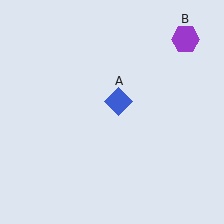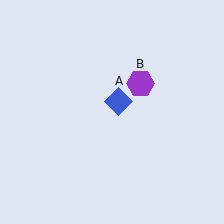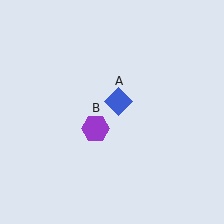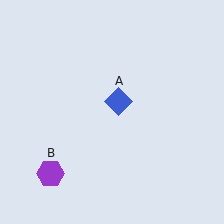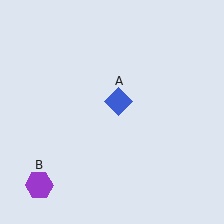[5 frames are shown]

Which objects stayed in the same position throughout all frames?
Blue diamond (object A) remained stationary.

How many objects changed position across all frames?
1 object changed position: purple hexagon (object B).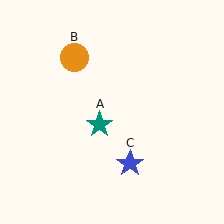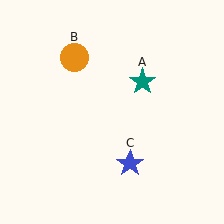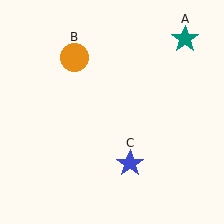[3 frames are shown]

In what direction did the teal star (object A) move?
The teal star (object A) moved up and to the right.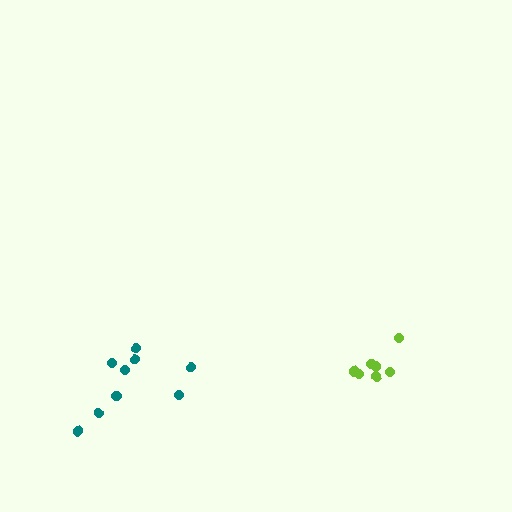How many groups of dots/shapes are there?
There are 2 groups.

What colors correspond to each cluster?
The clusters are colored: teal, lime.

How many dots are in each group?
Group 1: 9 dots, Group 2: 8 dots (17 total).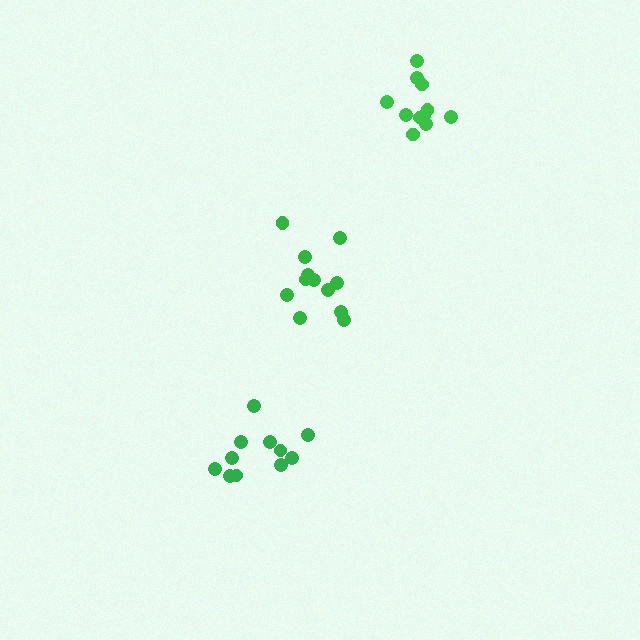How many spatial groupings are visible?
There are 3 spatial groupings.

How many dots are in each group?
Group 1: 12 dots, Group 2: 11 dots, Group 3: 11 dots (34 total).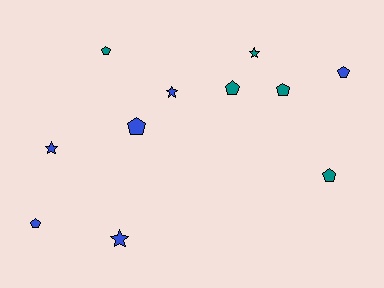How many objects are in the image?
There are 11 objects.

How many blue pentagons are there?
There are 3 blue pentagons.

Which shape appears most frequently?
Pentagon, with 7 objects.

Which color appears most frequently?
Blue, with 6 objects.